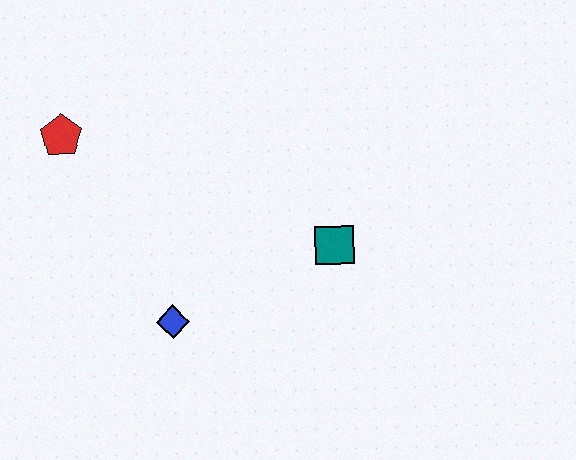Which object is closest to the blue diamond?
The teal square is closest to the blue diamond.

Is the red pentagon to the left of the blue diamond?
Yes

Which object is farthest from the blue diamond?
The red pentagon is farthest from the blue diamond.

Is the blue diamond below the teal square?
Yes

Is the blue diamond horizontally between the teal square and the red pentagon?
Yes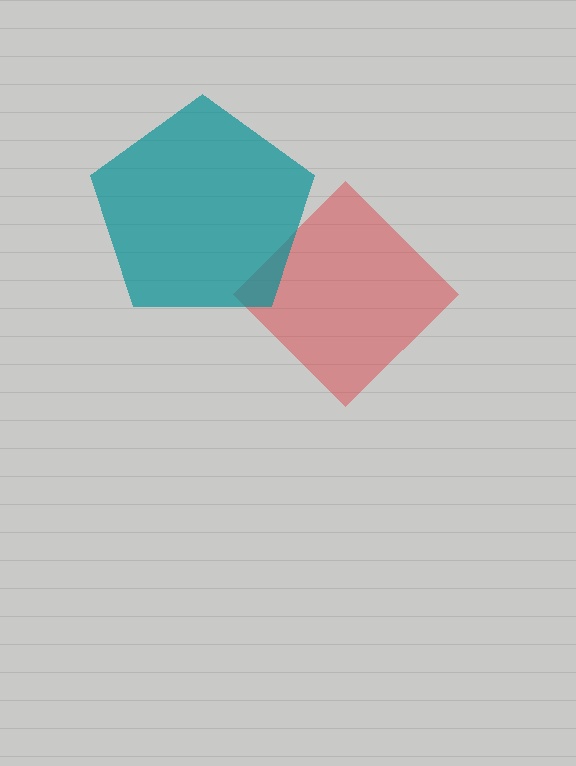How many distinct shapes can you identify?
There are 2 distinct shapes: a red diamond, a teal pentagon.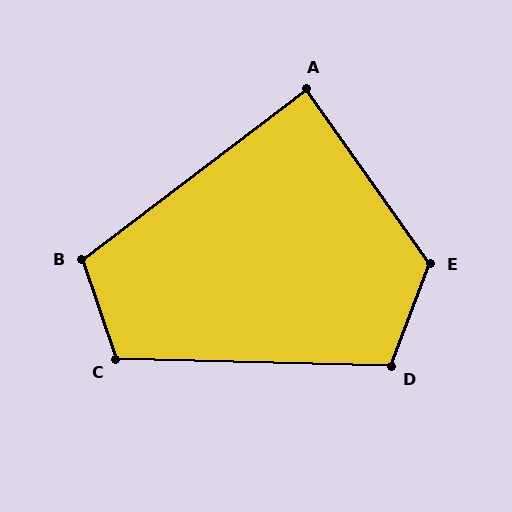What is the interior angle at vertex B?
Approximately 108 degrees (obtuse).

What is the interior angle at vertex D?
Approximately 110 degrees (obtuse).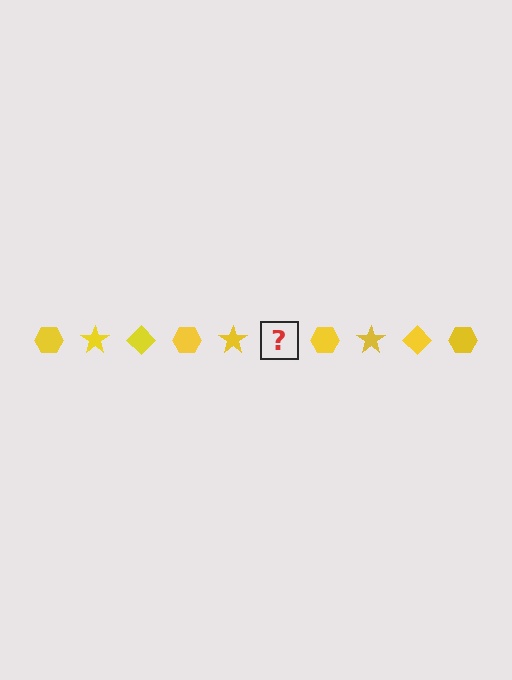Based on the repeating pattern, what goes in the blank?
The blank should be a yellow diamond.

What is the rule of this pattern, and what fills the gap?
The rule is that the pattern cycles through hexagon, star, diamond shapes in yellow. The gap should be filled with a yellow diamond.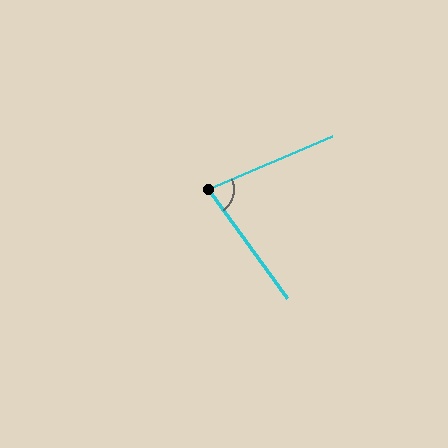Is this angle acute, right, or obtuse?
It is acute.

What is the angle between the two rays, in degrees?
Approximately 77 degrees.